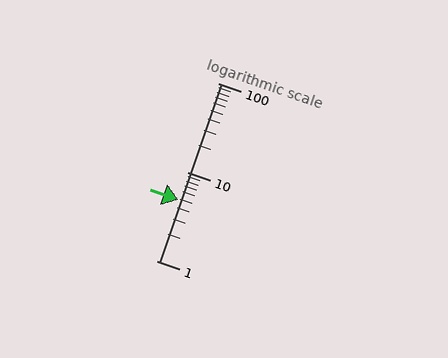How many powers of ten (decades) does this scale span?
The scale spans 2 decades, from 1 to 100.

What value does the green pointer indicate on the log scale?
The pointer indicates approximately 4.9.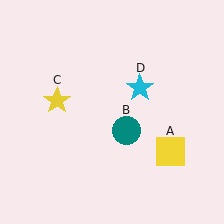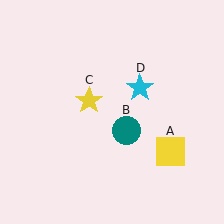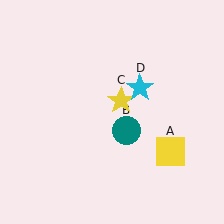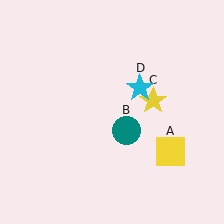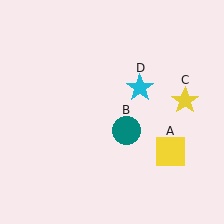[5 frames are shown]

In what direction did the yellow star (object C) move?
The yellow star (object C) moved right.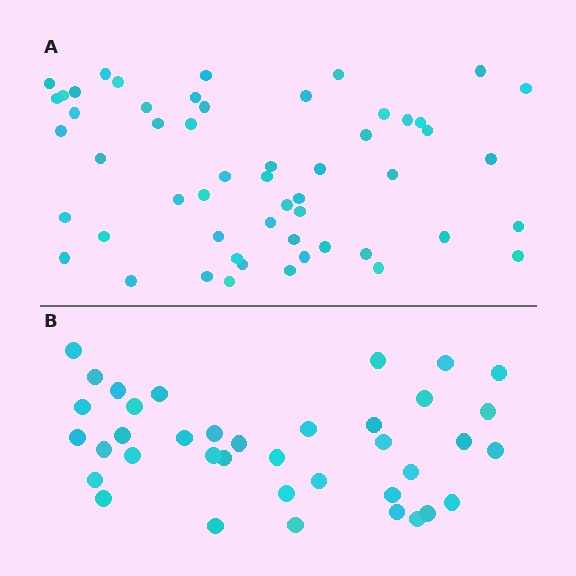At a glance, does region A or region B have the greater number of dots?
Region A (the top region) has more dots.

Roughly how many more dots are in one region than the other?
Region A has approximately 15 more dots than region B.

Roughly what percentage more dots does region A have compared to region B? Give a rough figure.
About 40% more.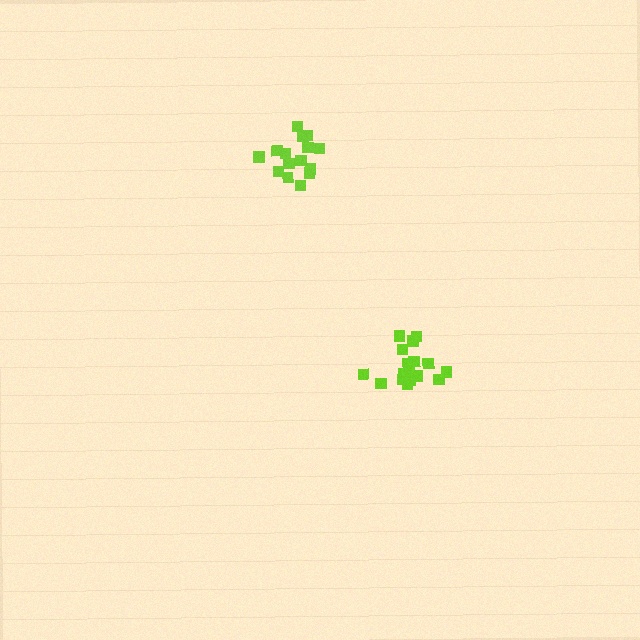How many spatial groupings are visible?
There are 2 spatial groupings.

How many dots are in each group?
Group 1: 15 dots, Group 2: 17 dots (32 total).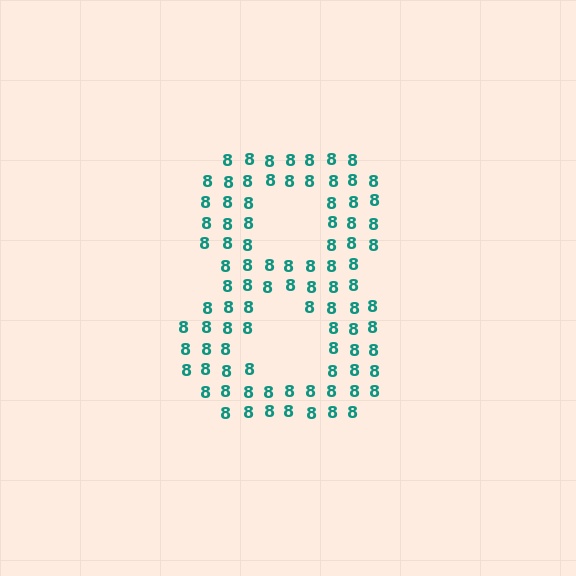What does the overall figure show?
The overall figure shows the digit 8.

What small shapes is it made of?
It is made of small digit 8's.